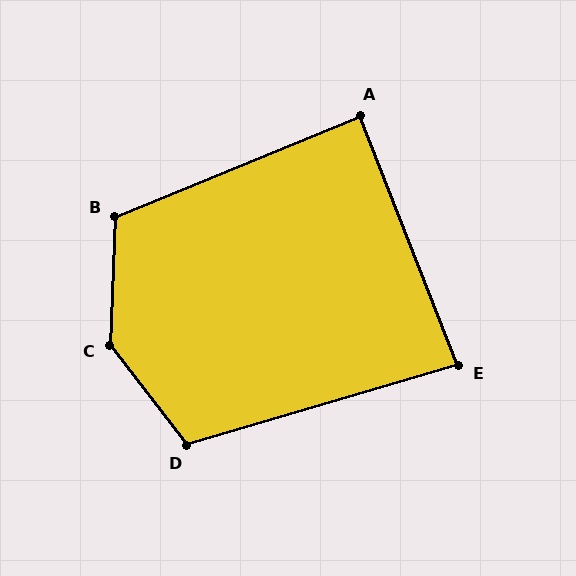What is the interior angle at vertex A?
Approximately 89 degrees (approximately right).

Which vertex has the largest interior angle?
C, at approximately 140 degrees.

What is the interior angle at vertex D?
Approximately 111 degrees (obtuse).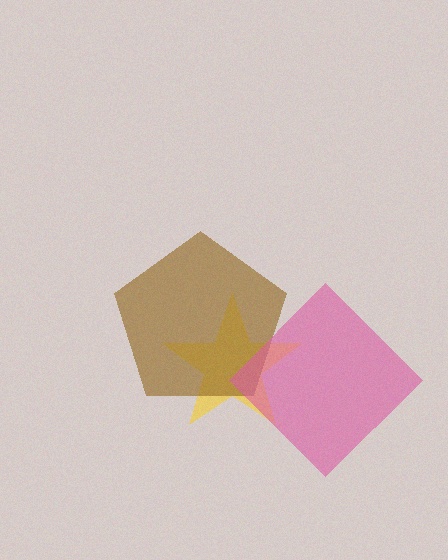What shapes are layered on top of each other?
The layered shapes are: a yellow star, a brown pentagon, a pink diamond.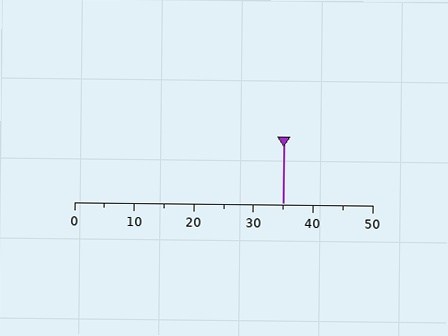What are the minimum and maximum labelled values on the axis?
The axis runs from 0 to 50.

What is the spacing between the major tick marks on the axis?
The major ticks are spaced 10 apart.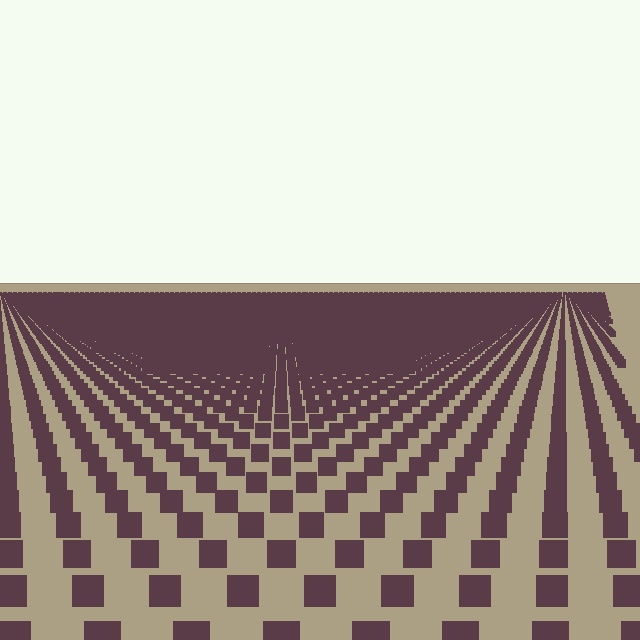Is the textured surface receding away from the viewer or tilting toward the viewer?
The surface is receding away from the viewer. Texture elements get smaller and denser toward the top.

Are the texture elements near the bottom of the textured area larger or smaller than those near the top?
Larger. Near the bottom, elements are closer to the viewer and appear at a bigger on-screen size.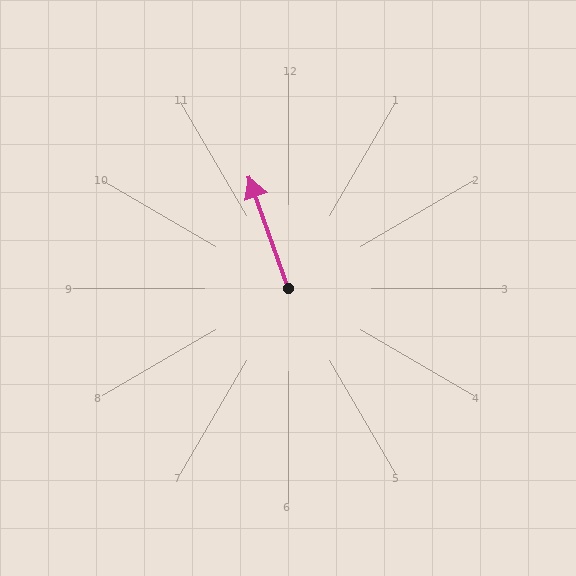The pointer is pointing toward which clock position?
Roughly 11 o'clock.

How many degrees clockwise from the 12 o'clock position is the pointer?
Approximately 341 degrees.